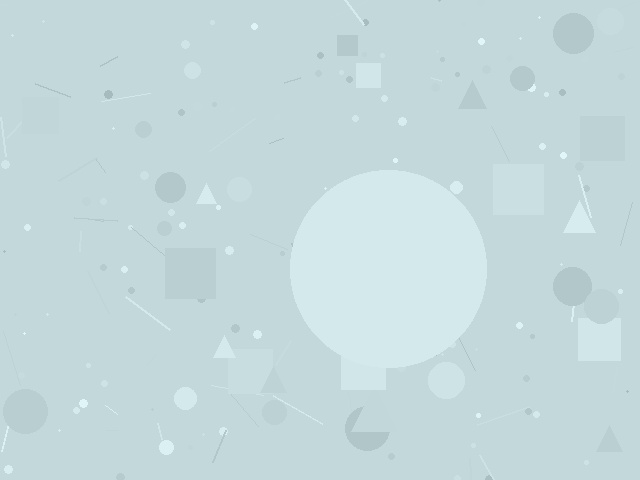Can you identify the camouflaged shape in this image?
The camouflaged shape is a circle.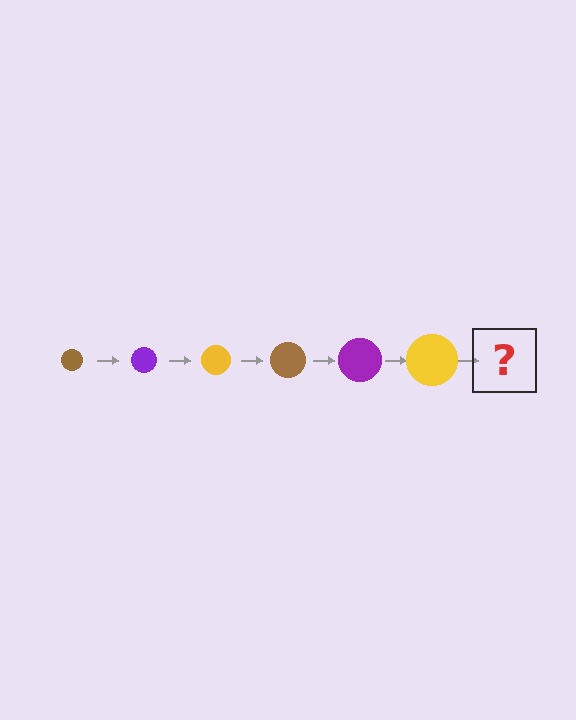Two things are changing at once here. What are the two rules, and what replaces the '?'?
The two rules are that the circle grows larger each step and the color cycles through brown, purple, and yellow. The '?' should be a brown circle, larger than the previous one.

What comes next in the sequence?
The next element should be a brown circle, larger than the previous one.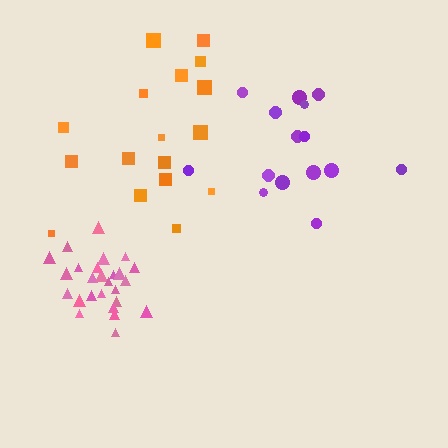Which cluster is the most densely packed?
Pink.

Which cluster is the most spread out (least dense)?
Orange.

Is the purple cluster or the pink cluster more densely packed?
Pink.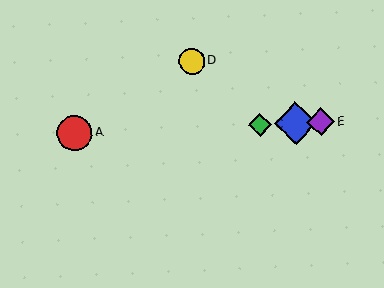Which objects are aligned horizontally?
Objects A, B, C, E are aligned horizontally.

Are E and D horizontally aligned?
No, E is at y≈122 and D is at y≈61.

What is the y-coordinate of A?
Object A is at y≈133.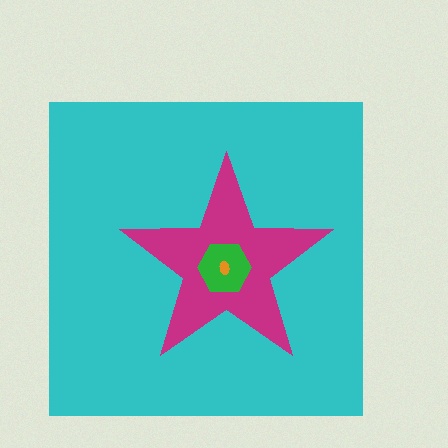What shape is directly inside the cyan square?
The magenta star.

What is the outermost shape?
The cyan square.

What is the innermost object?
The orange ellipse.